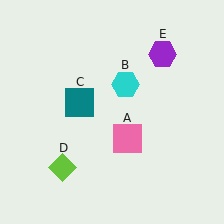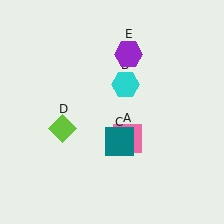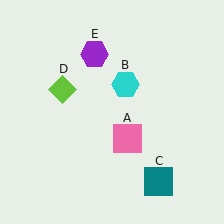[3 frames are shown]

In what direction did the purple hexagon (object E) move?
The purple hexagon (object E) moved left.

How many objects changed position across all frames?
3 objects changed position: teal square (object C), lime diamond (object D), purple hexagon (object E).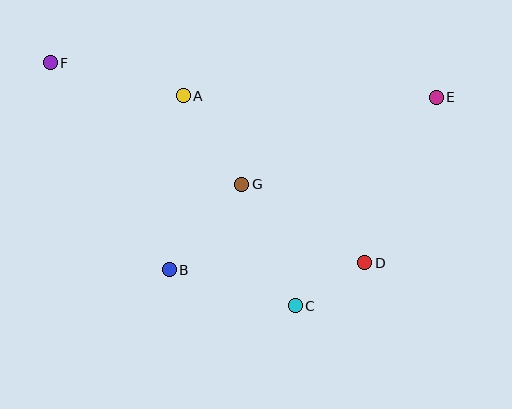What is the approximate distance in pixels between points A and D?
The distance between A and D is approximately 246 pixels.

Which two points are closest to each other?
Points C and D are closest to each other.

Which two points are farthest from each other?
Points E and F are farthest from each other.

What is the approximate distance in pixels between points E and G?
The distance between E and G is approximately 213 pixels.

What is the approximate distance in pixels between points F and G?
The distance between F and G is approximately 227 pixels.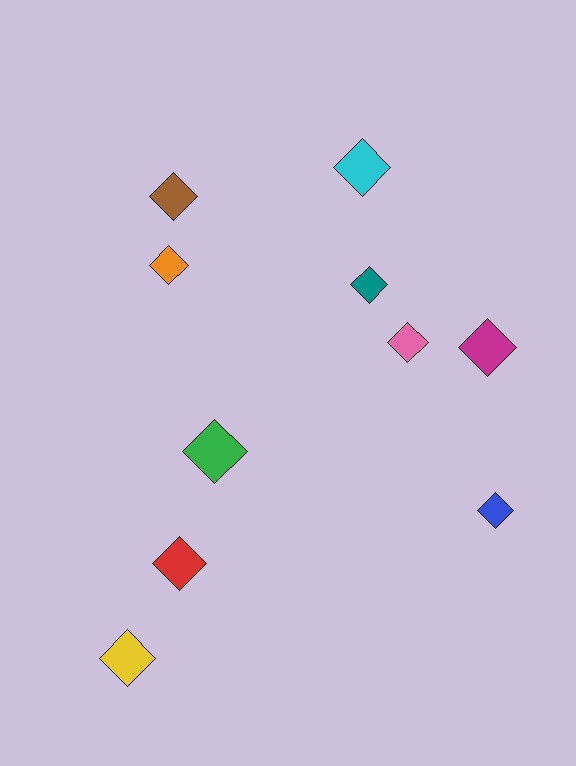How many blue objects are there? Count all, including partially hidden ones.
There is 1 blue object.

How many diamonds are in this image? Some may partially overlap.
There are 10 diamonds.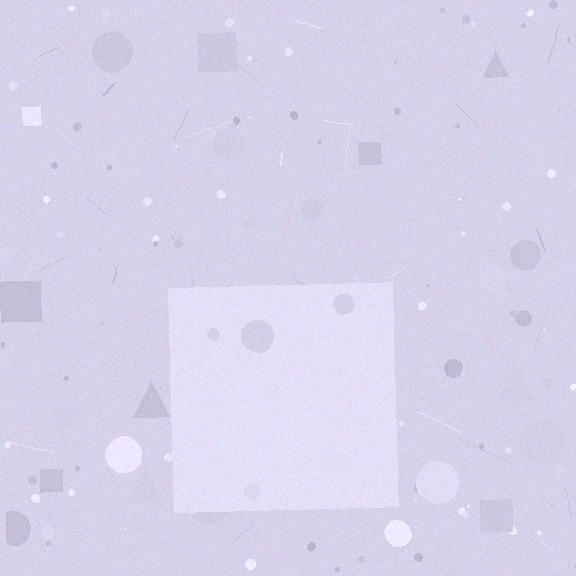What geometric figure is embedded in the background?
A square is embedded in the background.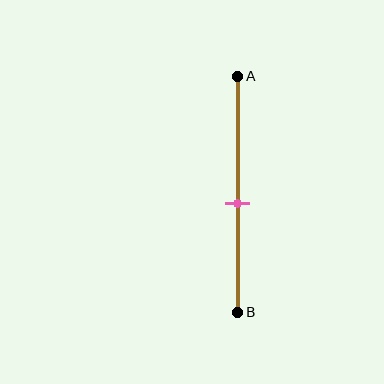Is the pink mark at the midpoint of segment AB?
No, the mark is at about 55% from A, not at the 50% midpoint.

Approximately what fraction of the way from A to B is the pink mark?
The pink mark is approximately 55% of the way from A to B.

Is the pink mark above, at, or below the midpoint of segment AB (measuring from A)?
The pink mark is below the midpoint of segment AB.